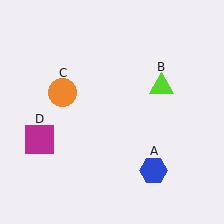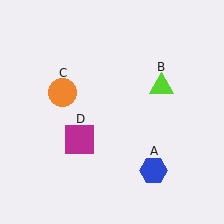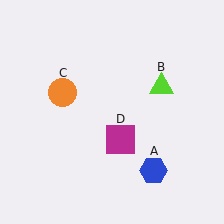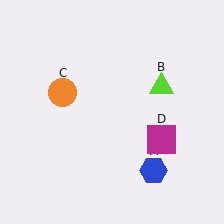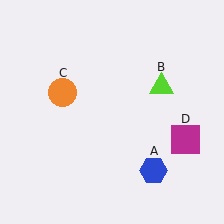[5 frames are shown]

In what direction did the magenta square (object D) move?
The magenta square (object D) moved right.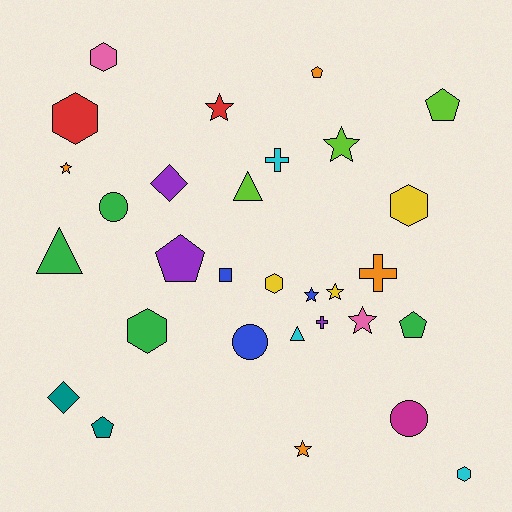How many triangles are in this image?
There are 3 triangles.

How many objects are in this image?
There are 30 objects.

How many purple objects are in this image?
There are 3 purple objects.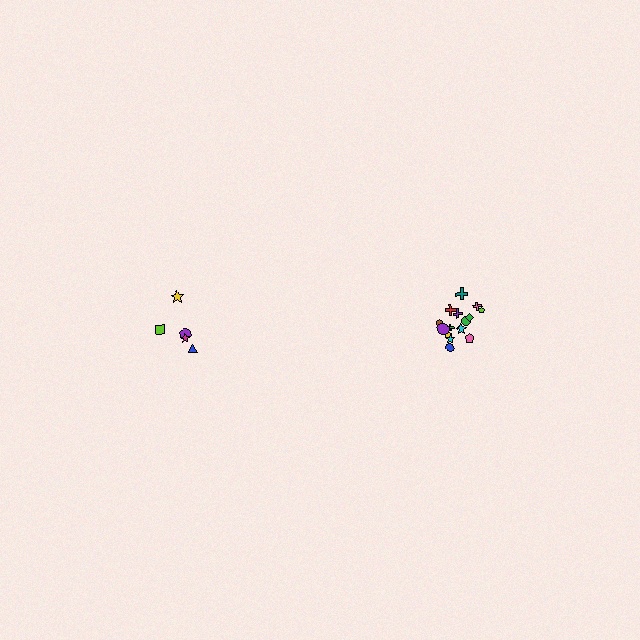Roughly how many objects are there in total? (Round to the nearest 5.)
Roughly 20 objects in total.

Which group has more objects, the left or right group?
The right group.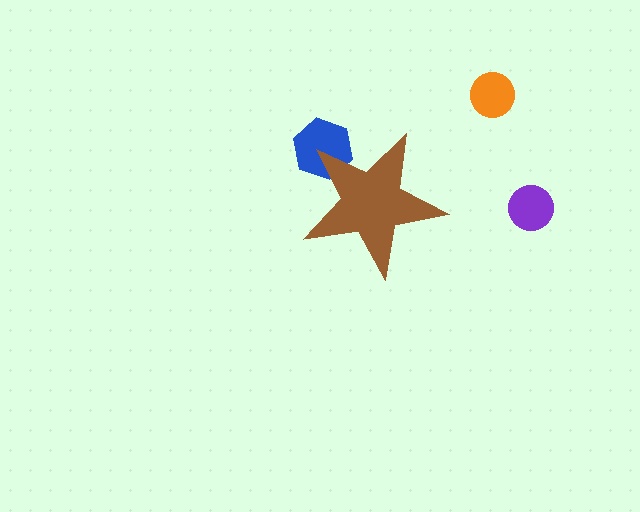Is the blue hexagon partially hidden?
Yes, the blue hexagon is partially hidden behind the brown star.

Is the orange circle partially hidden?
No, the orange circle is fully visible.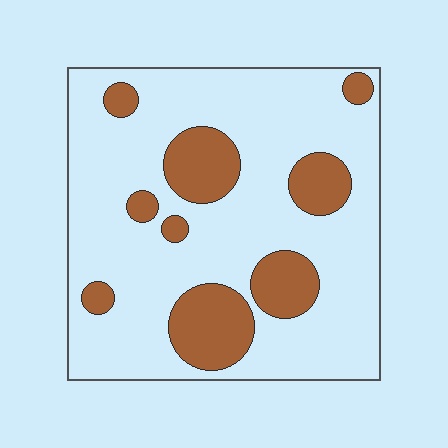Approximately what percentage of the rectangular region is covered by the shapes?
Approximately 20%.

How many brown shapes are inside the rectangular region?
9.